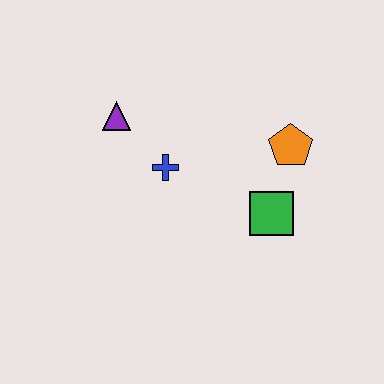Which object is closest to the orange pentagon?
The green square is closest to the orange pentagon.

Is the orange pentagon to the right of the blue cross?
Yes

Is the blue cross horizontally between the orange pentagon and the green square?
No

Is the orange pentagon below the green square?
No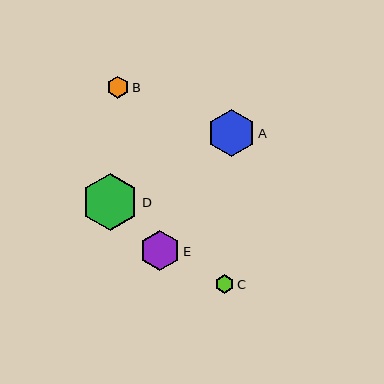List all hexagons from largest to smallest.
From largest to smallest: D, A, E, B, C.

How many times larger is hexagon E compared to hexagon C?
Hexagon E is approximately 2.1 times the size of hexagon C.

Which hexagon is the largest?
Hexagon D is the largest with a size of approximately 57 pixels.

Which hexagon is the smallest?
Hexagon C is the smallest with a size of approximately 19 pixels.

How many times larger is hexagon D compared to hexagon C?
Hexagon D is approximately 3.0 times the size of hexagon C.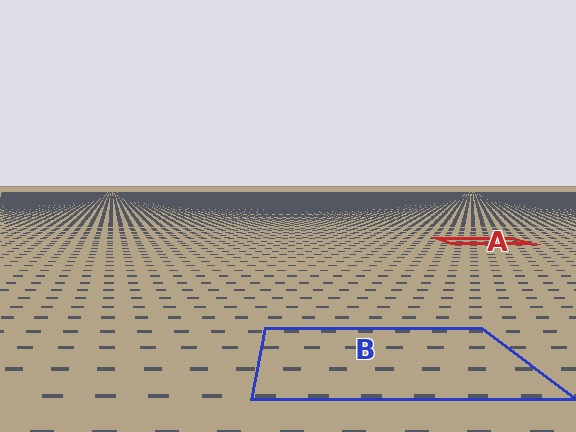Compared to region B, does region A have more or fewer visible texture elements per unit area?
Region A has more texture elements per unit area — they are packed more densely because it is farther away.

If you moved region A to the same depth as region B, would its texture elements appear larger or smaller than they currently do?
They would appear larger. At a closer depth, the same texture elements are projected at a bigger on-screen size.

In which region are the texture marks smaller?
The texture marks are smaller in region A, because it is farther away.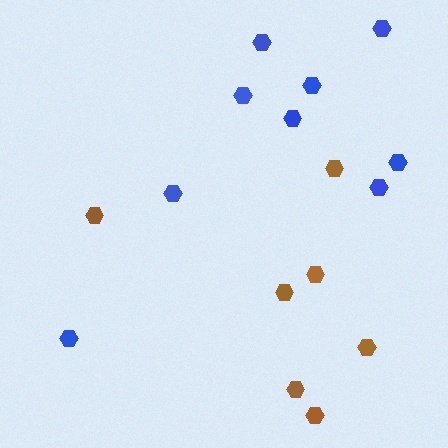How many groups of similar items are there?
There are 2 groups: one group of brown hexagons (7) and one group of blue hexagons (9).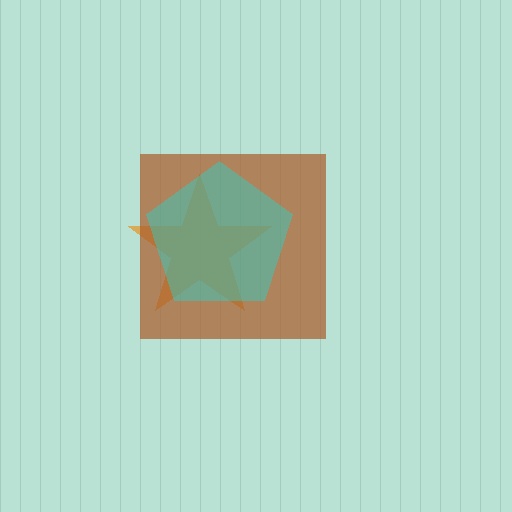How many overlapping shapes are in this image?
There are 3 overlapping shapes in the image.